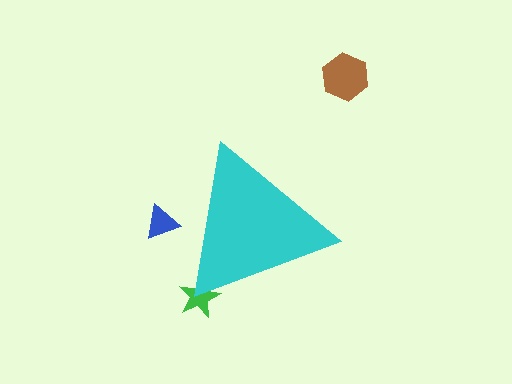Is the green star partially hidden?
Yes, the green star is partially hidden behind the cyan triangle.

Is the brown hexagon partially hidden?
No, the brown hexagon is fully visible.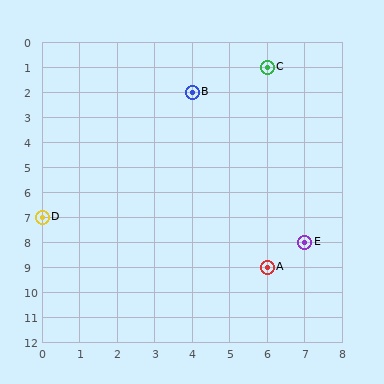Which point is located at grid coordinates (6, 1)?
Point C is at (6, 1).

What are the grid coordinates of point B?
Point B is at grid coordinates (4, 2).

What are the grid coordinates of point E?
Point E is at grid coordinates (7, 8).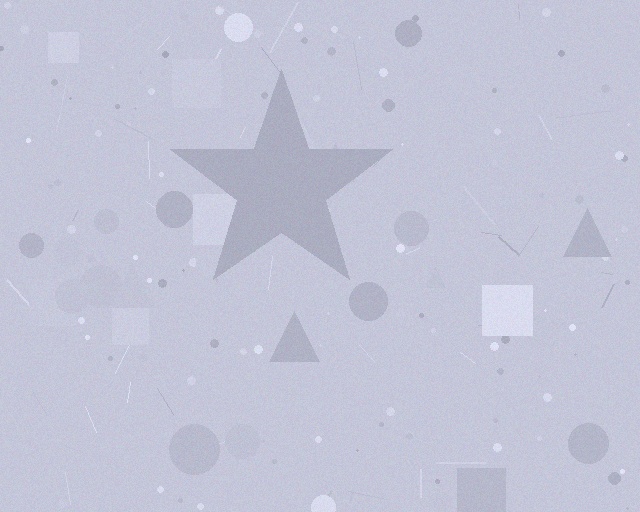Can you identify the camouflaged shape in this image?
The camouflaged shape is a star.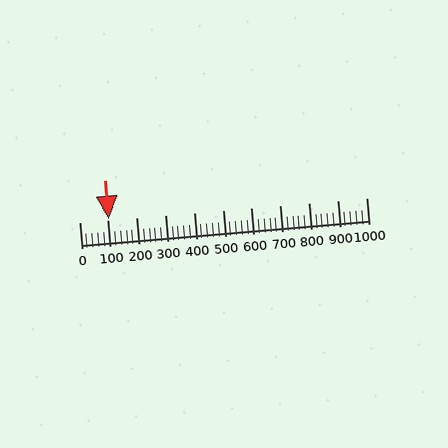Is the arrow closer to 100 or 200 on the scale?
The arrow is closer to 100.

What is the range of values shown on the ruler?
The ruler shows values from 0 to 1000.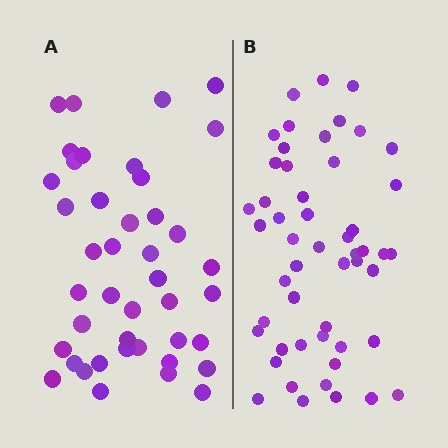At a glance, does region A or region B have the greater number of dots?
Region B (the right region) has more dots.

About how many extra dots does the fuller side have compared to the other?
Region B has roughly 8 or so more dots than region A.